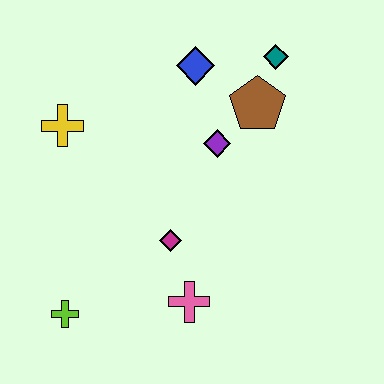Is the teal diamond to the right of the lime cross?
Yes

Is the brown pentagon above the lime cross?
Yes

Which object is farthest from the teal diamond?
The lime cross is farthest from the teal diamond.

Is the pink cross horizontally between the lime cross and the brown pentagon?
Yes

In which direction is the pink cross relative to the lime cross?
The pink cross is to the right of the lime cross.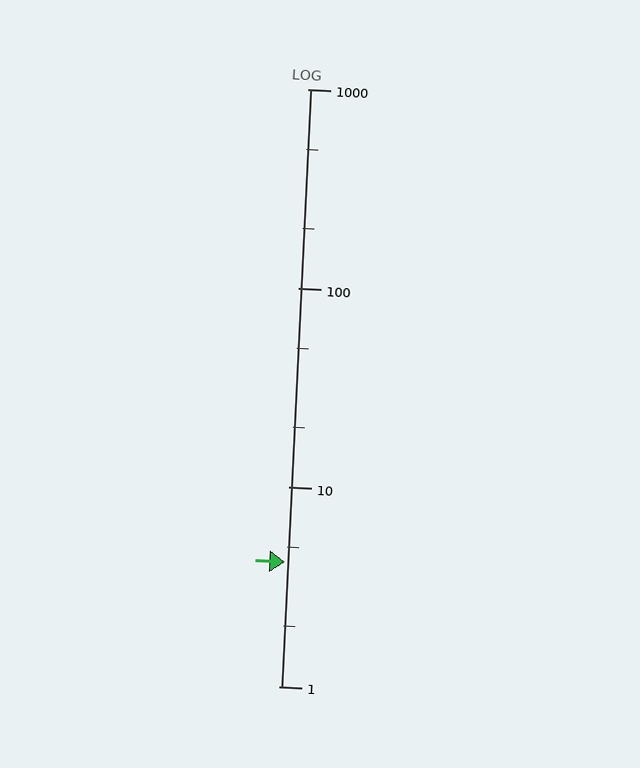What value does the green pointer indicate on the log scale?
The pointer indicates approximately 4.2.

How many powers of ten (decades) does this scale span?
The scale spans 3 decades, from 1 to 1000.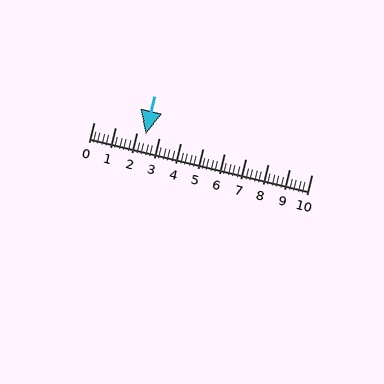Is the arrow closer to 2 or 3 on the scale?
The arrow is closer to 2.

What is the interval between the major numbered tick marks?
The major tick marks are spaced 1 units apart.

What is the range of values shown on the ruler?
The ruler shows values from 0 to 10.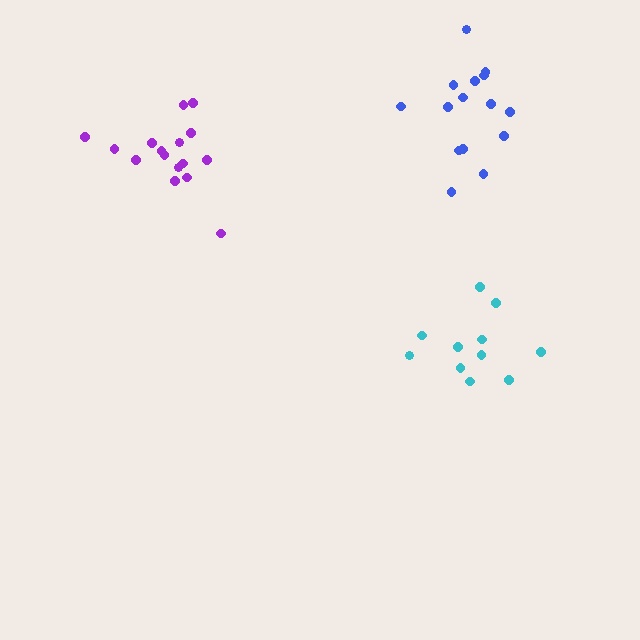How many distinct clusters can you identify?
There are 3 distinct clusters.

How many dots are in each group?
Group 1: 16 dots, Group 2: 15 dots, Group 3: 11 dots (42 total).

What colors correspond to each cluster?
The clusters are colored: purple, blue, cyan.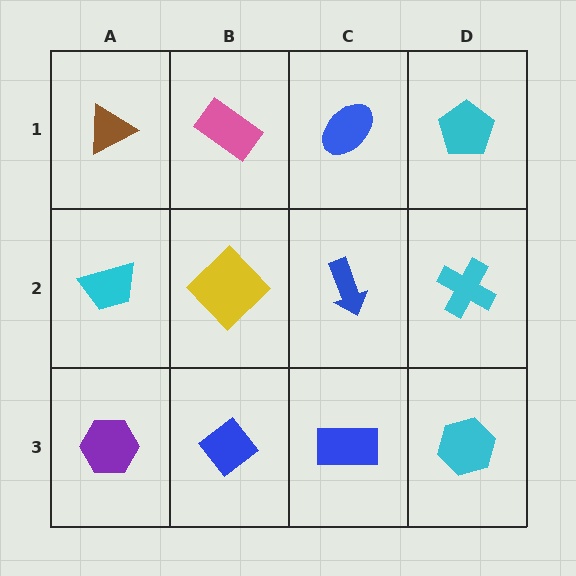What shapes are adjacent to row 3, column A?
A cyan trapezoid (row 2, column A), a blue diamond (row 3, column B).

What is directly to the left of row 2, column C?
A yellow diamond.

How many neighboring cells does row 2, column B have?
4.